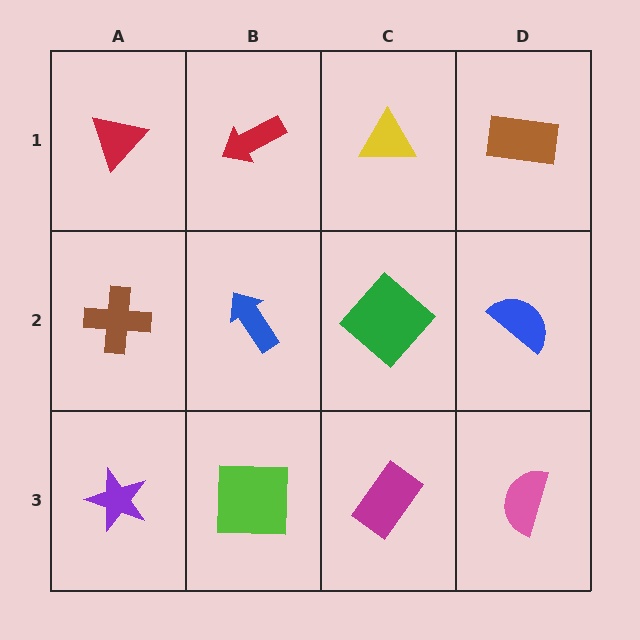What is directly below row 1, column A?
A brown cross.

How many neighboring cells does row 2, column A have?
3.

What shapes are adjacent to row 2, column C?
A yellow triangle (row 1, column C), a magenta rectangle (row 3, column C), a blue arrow (row 2, column B), a blue semicircle (row 2, column D).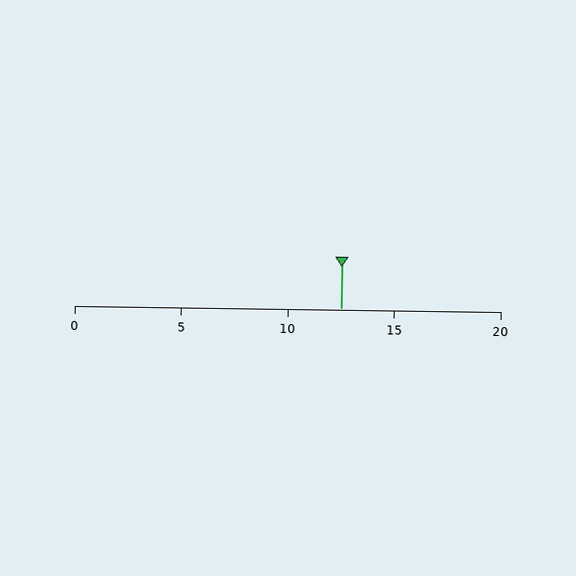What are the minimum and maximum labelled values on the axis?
The axis runs from 0 to 20.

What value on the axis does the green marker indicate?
The marker indicates approximately 12.5.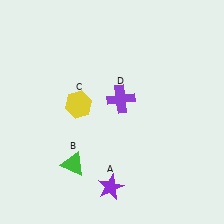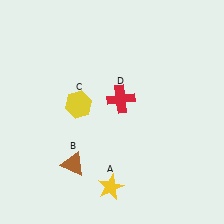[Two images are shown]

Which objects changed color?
A changed from purple to yellow. B changed from green to brown. D changed from purple to red.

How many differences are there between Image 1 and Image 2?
There are 3 differences between the two images.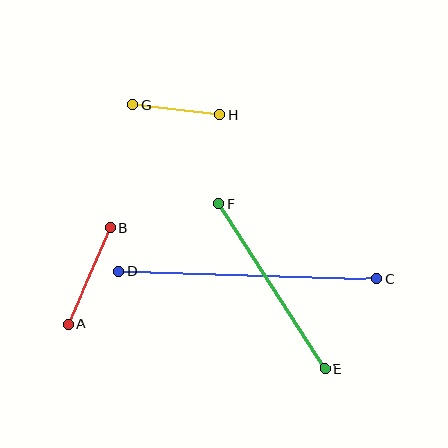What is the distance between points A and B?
The distance is approximately 104 pixels.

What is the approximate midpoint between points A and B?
The midpoint is at approximately (90, 276) pixels.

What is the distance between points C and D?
The distance is approximately 258 pixels.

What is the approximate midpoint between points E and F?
The midpoint is at approximately (272, 286) pixels.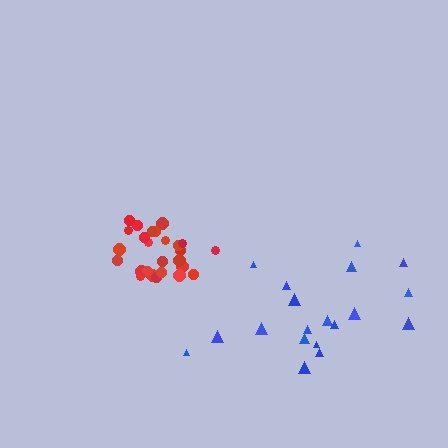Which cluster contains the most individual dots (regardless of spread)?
Red (26).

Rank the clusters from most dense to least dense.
red, blue.